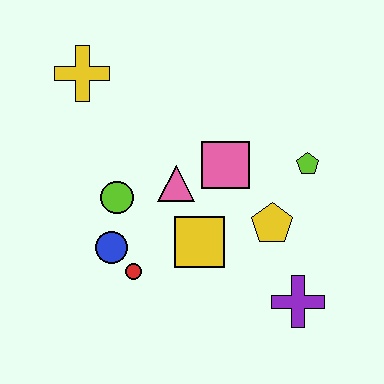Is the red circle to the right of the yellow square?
No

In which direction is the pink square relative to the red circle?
The pink square is above the red circle.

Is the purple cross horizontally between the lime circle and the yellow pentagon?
No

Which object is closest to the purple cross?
The yellow pentagon is closest to the purple cross.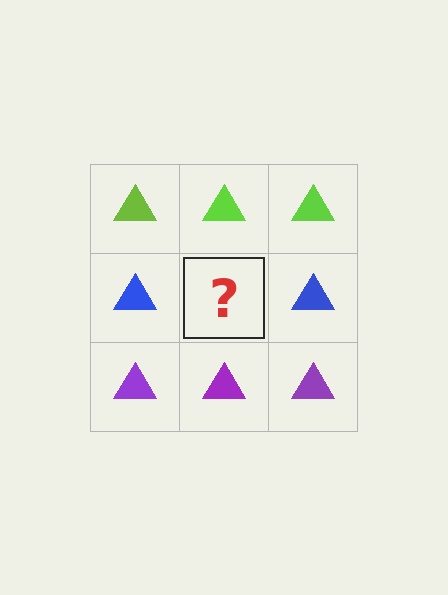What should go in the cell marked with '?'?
The missing cell should contain a blue triangle.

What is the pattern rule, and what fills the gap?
The rule is that each row has a consistent color. The gap should be filled with a blue triangle.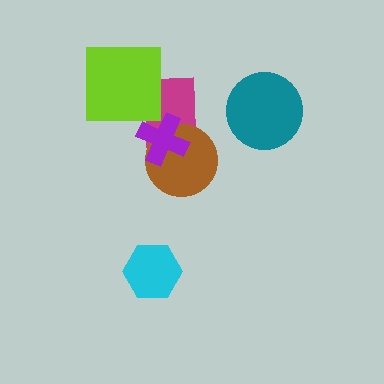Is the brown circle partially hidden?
Yes, it is partially covered by another shape.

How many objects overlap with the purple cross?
2 objects overlap with the purple cross.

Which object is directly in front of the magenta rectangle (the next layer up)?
The brown circle is directly in front of the magenta rectangle.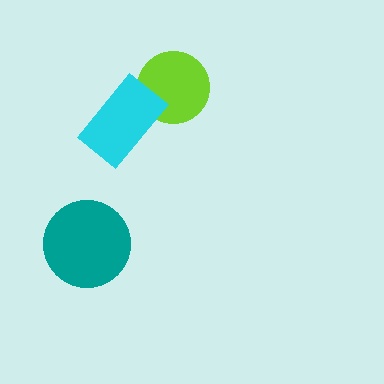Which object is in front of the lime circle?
The cyan rectangle is in front of the lime circle.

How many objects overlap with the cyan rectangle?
1 object overlaps with the cyan rectangle.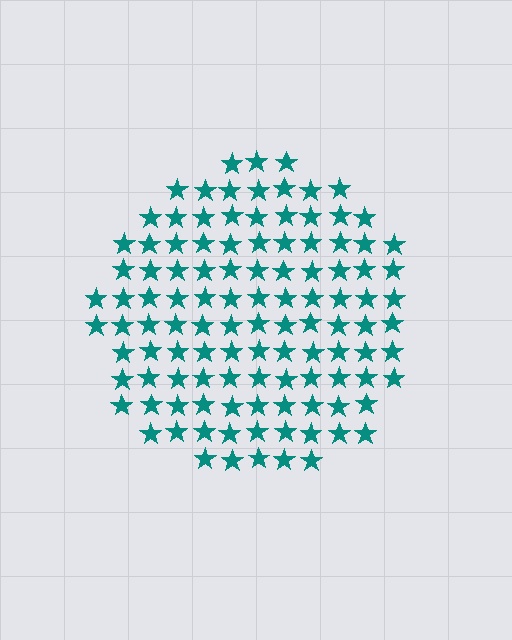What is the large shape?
The large shape is a circle.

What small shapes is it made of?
It is made of small stars.